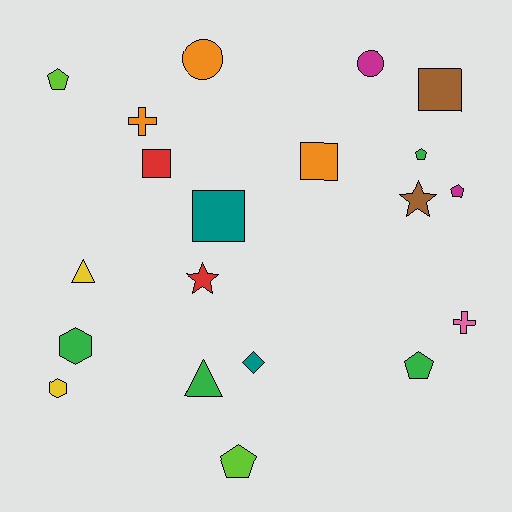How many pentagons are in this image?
There are 5 pentagons.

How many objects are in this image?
There are 20 objects.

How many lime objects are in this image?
There are 2 lime objects.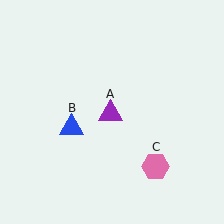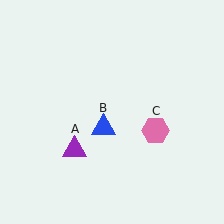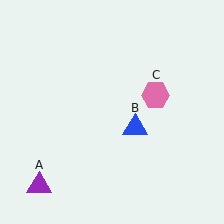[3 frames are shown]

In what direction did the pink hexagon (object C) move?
The pink hexagon (object C) moved up.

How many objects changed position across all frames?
3 objects changed position: purple triangle (object A), blue triangle (object B), pink hexagon (object C).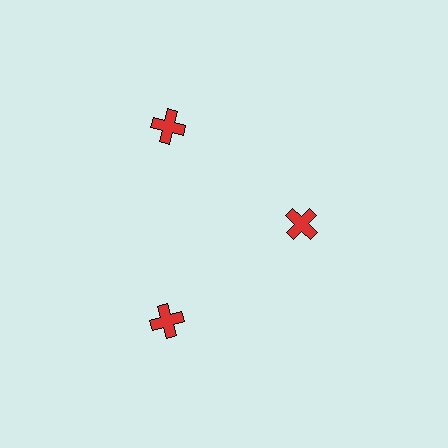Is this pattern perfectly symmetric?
No. The 3 red crosses are arranged in a ring, but one element near the 3 o'clock position is pulled inward toward the center, breaking the 3-fold rotational symmetry.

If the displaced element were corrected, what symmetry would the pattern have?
It would have 3-fold rotational symmetry — the pattern would map onto itself every 120 degrees.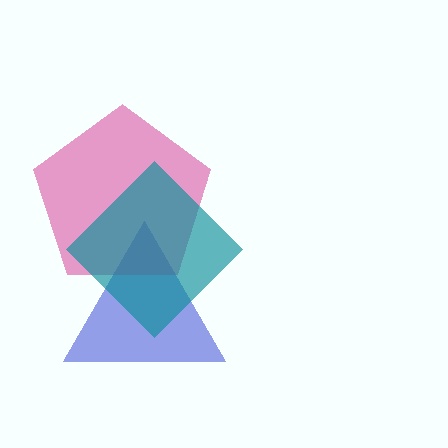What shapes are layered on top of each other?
The layered shapes are: a blue triangle, a magenta pentagon, a teal diamond.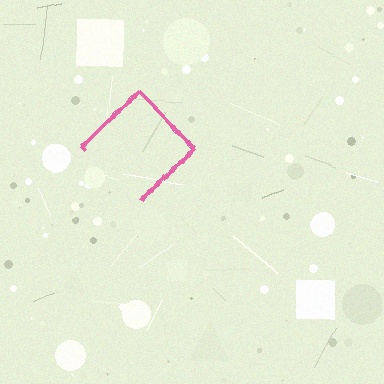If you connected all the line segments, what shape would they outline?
They would outline a diamond.